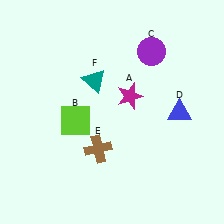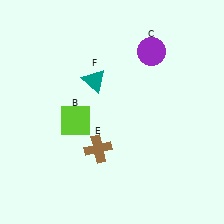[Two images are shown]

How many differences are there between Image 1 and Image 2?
There are 2 differences between the two images.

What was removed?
The blue triangle (D), the magenta star (A) were removed in Image 2.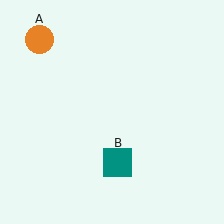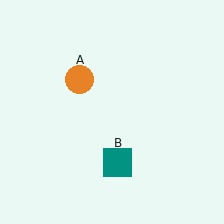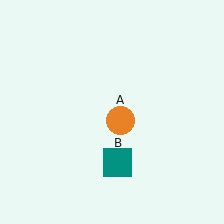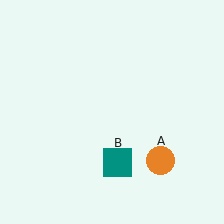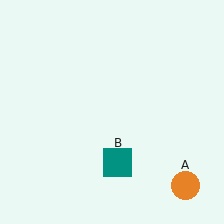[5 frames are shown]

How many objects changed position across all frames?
1 object changed position: orange circle (object A).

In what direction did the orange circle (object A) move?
The orange circle (object A) moved down and to the right.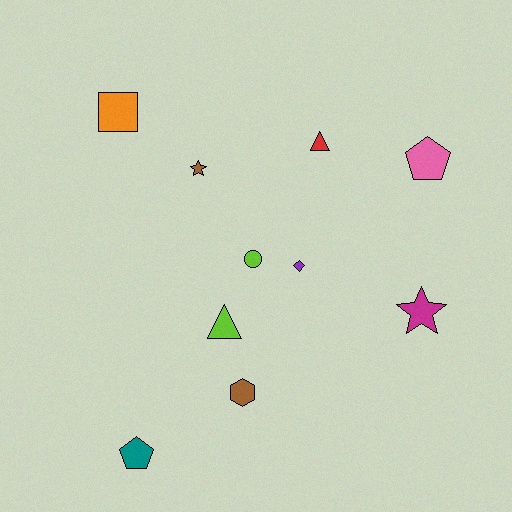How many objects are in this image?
There are 10 objects.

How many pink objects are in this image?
There is 1 pink object.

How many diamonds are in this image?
There is 1 diamond.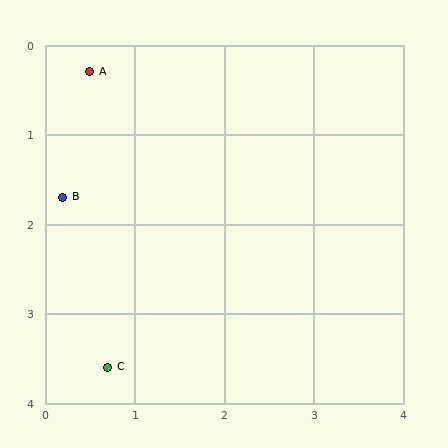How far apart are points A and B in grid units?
Points A and B are about 1.4 grid units apart.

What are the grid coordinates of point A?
Point A is at approximately (0.5, 0.3).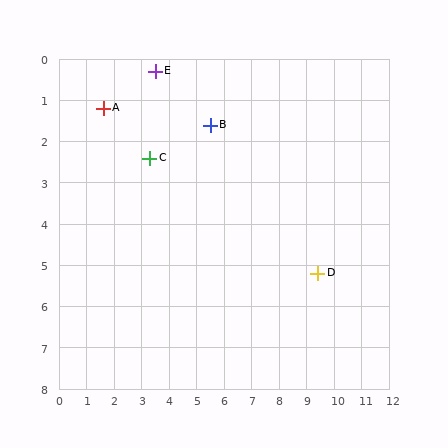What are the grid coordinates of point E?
Point E is at approximately (3.5, 0.3).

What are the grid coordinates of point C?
Point C is at approximately (3.3, 2.4).